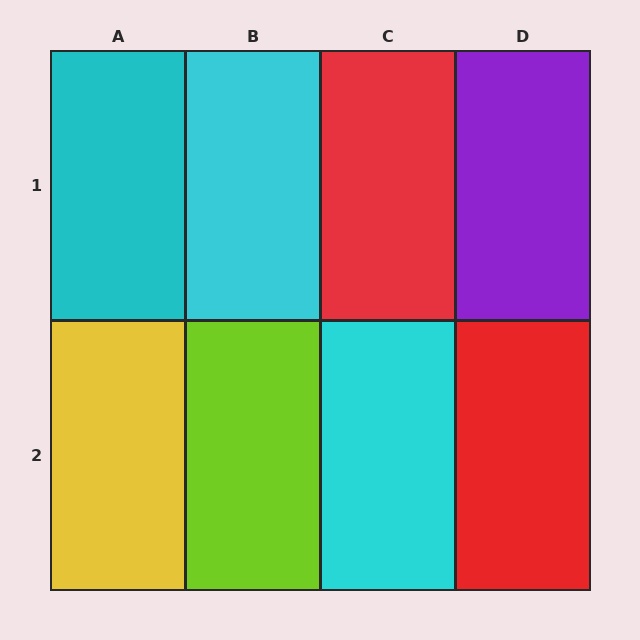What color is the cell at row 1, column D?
Purple.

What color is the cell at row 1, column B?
Cyan.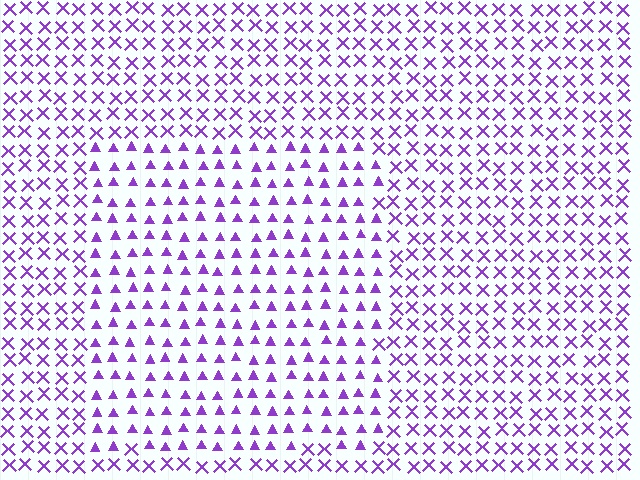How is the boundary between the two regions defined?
The boundary is defined by a change in element shape: triangles inside vs. X marks outside. All elements share the same color and spacing.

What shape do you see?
I see a rectangle.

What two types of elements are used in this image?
The image uses triangles inside the rectangle region and X marks outside it.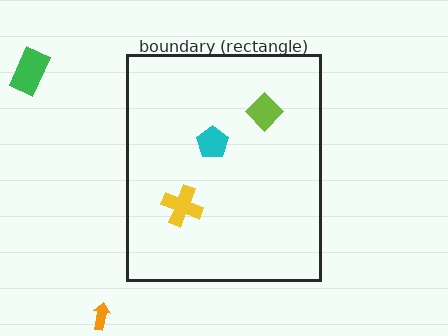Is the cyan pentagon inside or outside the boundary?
Inside.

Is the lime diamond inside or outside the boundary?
Inside.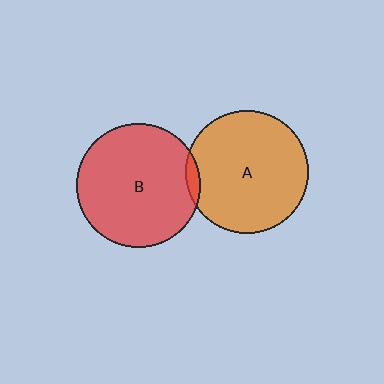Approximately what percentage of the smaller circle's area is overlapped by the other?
Approximately 5%.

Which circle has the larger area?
Circle B (red).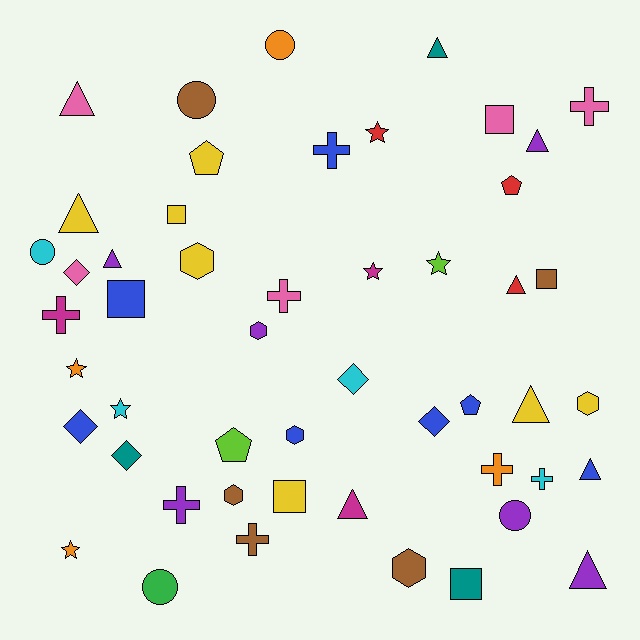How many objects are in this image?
There are 50 objects.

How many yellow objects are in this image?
There are 7 yellow objects.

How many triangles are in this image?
There are 10 triangles.